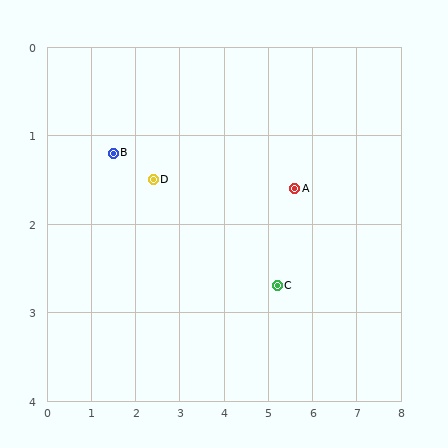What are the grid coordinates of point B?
Point B is at approximately (1.5, 1.2).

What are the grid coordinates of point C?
Point C is at approximately (5.2, 2.7).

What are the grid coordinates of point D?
Point D is at approximately (2.4, 1.5).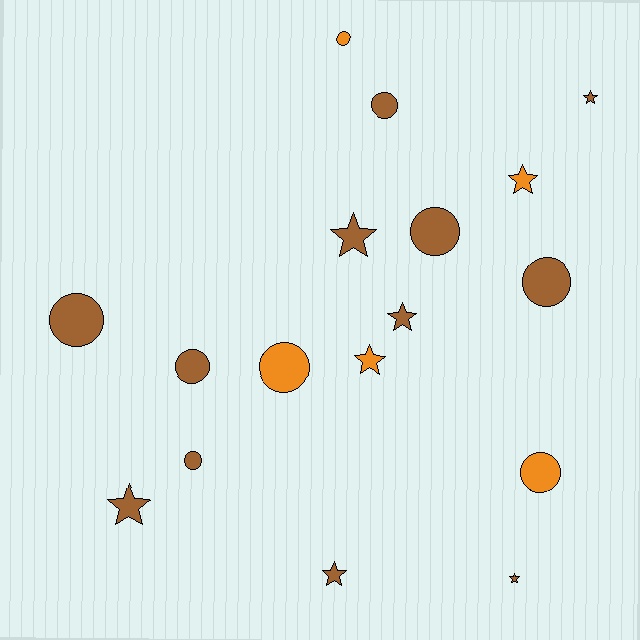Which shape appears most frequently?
Circle, with 9 objects.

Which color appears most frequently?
Brown, with 12 objects.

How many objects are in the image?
There are 17 objects.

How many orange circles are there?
There are 3 orange circles.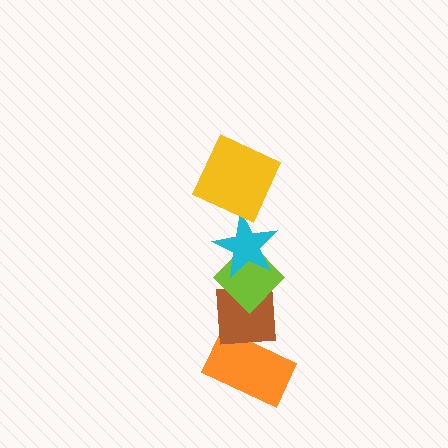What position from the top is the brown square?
The brown square is 4th from the top.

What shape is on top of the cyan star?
The yellow square is on top of the cyan star.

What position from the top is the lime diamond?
The lime diamond is 3rd from the top.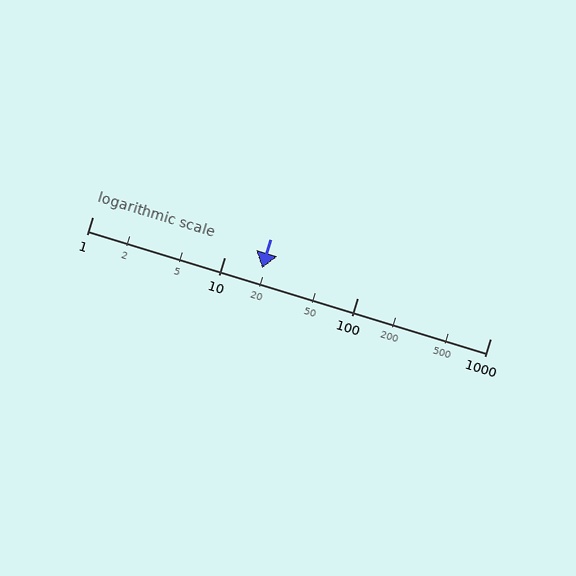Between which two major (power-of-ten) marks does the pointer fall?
The pointer is between 10 and 100.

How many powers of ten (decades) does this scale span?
The scale spans 3 decades, from 1 to 1000.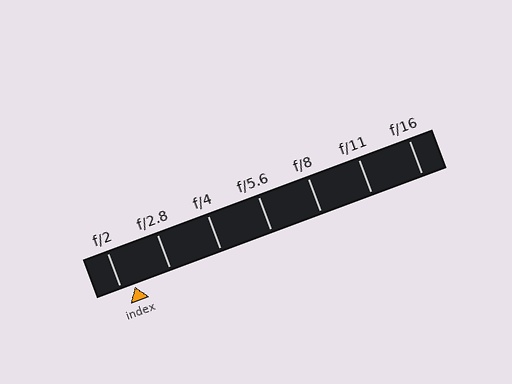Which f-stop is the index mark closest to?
The index mark is closest to f/2.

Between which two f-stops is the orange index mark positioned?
The index mark is between f/2 and f/2.8.